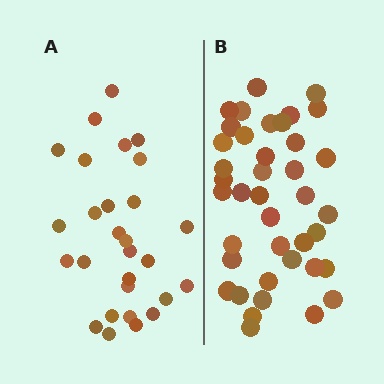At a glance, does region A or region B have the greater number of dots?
Region B (the right region) has more dots.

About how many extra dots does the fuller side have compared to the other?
Region B has roughly 12 or so more dots than region A.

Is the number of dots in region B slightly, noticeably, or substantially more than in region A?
Region B has noticeably more, but not dramatically so. The ratio is roughly 1.4 to 1.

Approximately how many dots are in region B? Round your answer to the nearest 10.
About 40 dots.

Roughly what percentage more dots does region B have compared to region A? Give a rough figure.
About 45% more.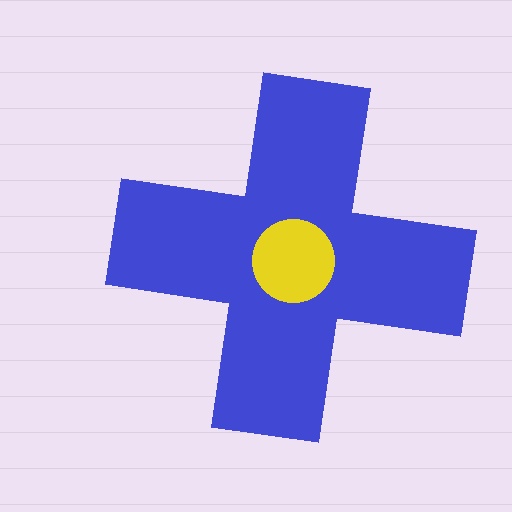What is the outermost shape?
The blue cross.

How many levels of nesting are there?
2.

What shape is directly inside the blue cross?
The yellow circle.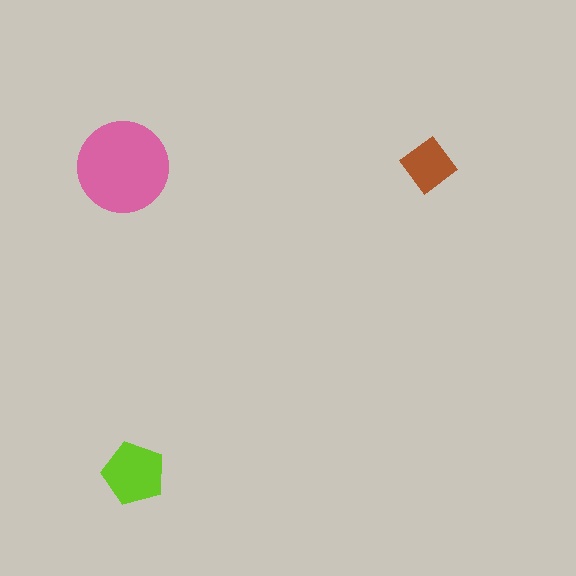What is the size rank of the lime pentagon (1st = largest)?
2nd.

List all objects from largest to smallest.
The pink circle, the lime pentagon, the brown diamond.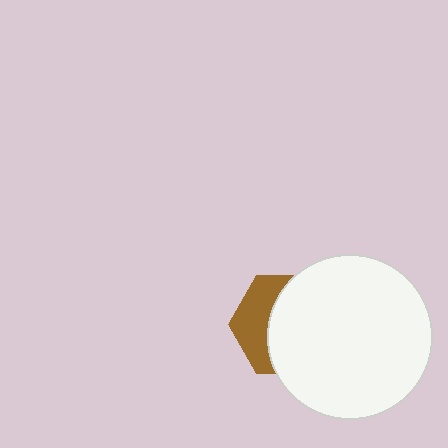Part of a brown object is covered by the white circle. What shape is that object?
It is a hexagon.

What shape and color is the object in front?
The object in front is a white circle.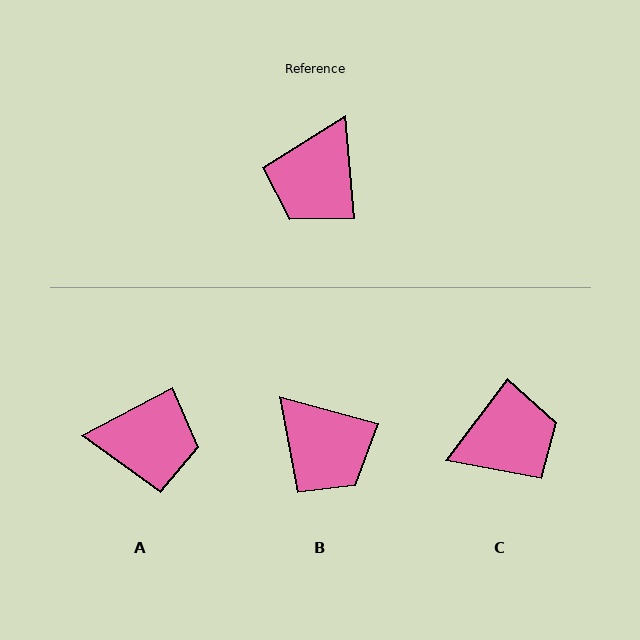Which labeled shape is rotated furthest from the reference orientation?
C, about 138 degrees away.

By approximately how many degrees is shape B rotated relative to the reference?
Approximately 69 degrees counter-clockwise.